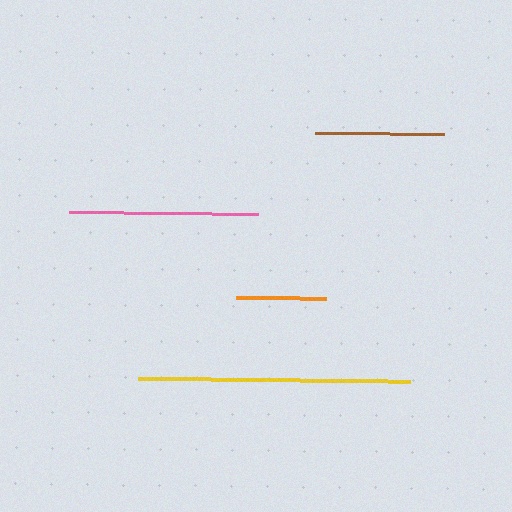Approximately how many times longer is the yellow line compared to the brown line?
The yellow line is approximately 2.1 times the length of the brown line.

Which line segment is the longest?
The yellow line is the longest at approximately 273 pixels.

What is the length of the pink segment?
The pink segment is approximately 189 pixels long.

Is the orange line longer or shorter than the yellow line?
The yellow line is longer than the orange line.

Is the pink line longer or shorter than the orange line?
The pink line is longer than the orange line.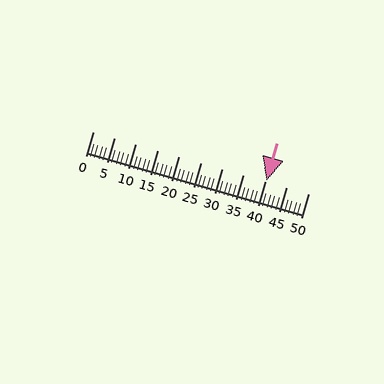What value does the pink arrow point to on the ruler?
The pink arrow points to approximately 40.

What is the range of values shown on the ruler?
The ruler shows values from 0 to 50.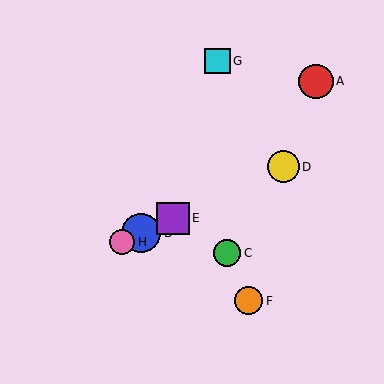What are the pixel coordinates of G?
Object G is at (217, 61).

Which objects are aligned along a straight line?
Objects B, D, E, H are aligned along a straight line.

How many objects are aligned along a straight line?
4 objects (B, D, E, H) are aligned along a straight line.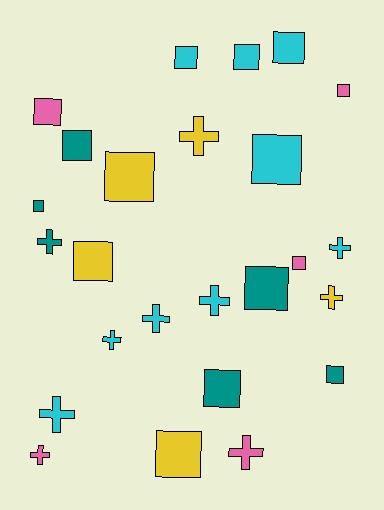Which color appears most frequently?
Cyan, with 9 objects.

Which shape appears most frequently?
Square, with 15 objects.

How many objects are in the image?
There are 25 objects.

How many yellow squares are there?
There are 3 yellow squares.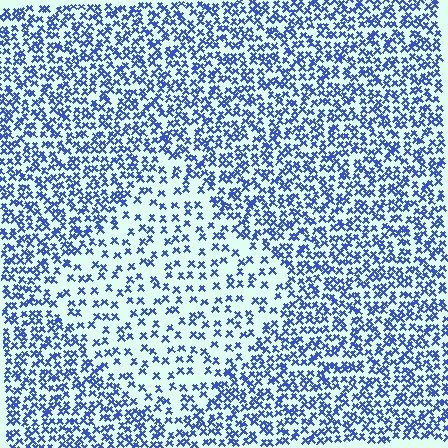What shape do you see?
I see a diamond.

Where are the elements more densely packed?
The elements are more densely packed outside the diamond boundary.